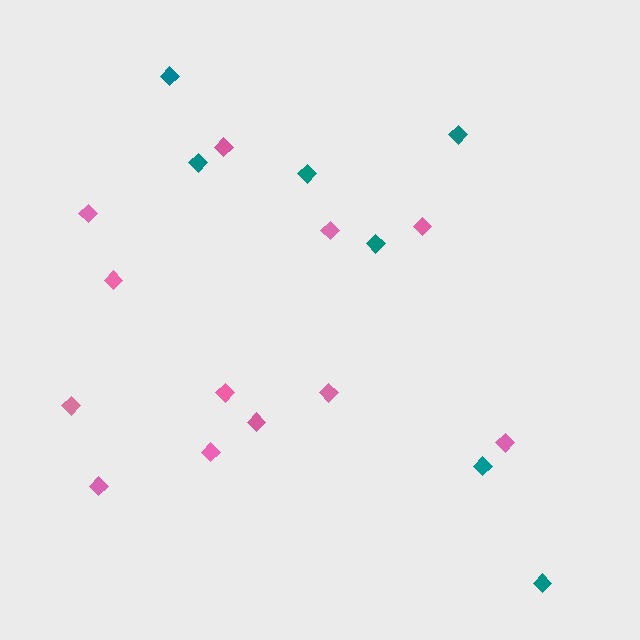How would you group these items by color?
There are 2 groups: one group of teal diamonds (7) and one group of pink diamonds (12).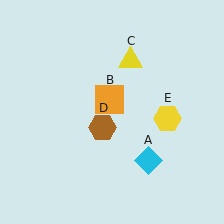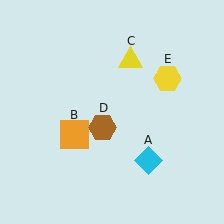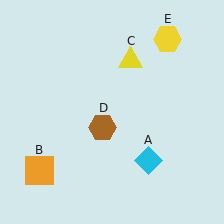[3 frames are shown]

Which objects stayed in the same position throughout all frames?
Cyan diamond (object A) and yellow triangle (object C) and brown hexagon (object D) remained stationary.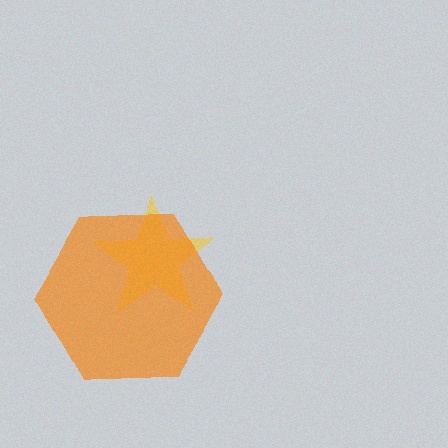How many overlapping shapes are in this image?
There are 2 overlapping shapes in the image.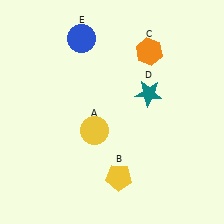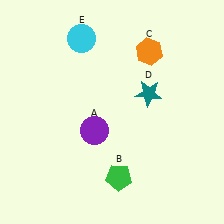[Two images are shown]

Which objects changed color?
A changed from yellow to purple. B changed from yellow to green. E changed from blue to cyan.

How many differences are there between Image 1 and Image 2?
There are 3 differences between the two images.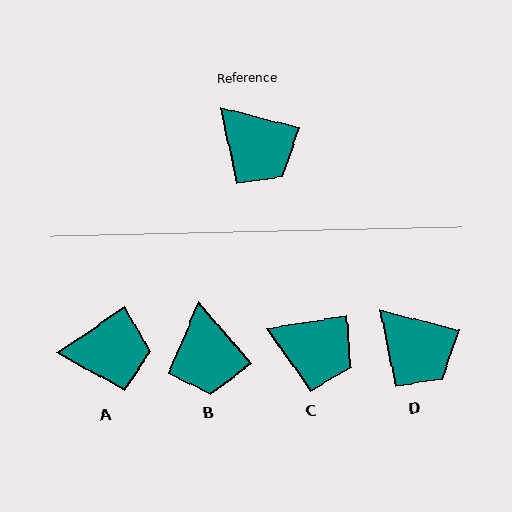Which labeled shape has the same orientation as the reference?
D.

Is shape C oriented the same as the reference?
No, it is off by about 23 degrees.